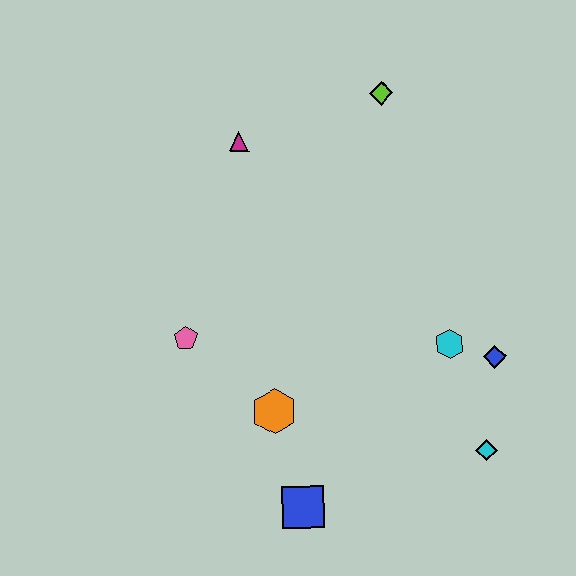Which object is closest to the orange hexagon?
The blue square is closest to the orange hexagon.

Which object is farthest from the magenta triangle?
The cyan diamond is farthest from the magenta triangle.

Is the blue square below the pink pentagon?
Yes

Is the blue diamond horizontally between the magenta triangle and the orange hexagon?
No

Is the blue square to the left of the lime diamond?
Yes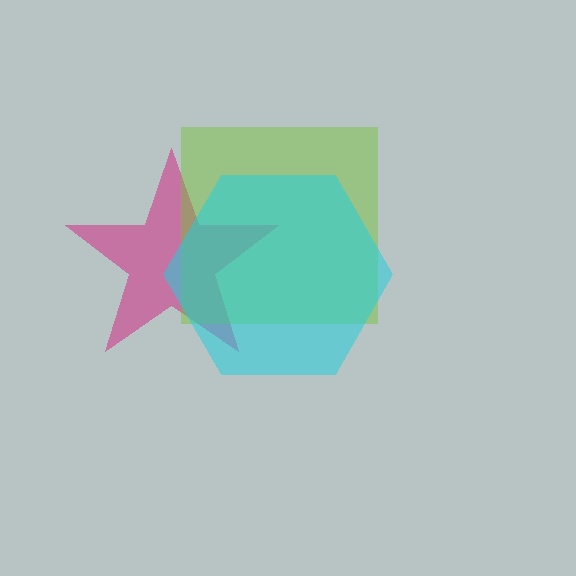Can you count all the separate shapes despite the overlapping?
Yes, there are 3 separate shapes.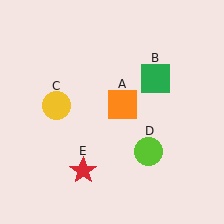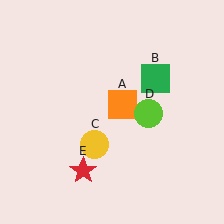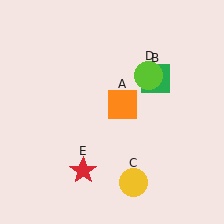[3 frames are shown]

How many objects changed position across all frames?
2 objects changed position: yellow circle (object C), lime circle (object D).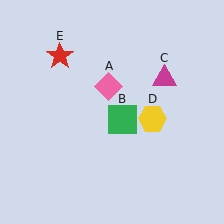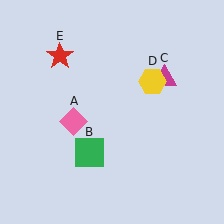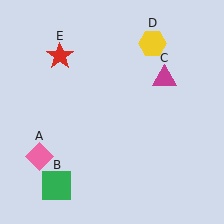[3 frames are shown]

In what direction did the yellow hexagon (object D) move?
The yellow hexagon (object D) moved up.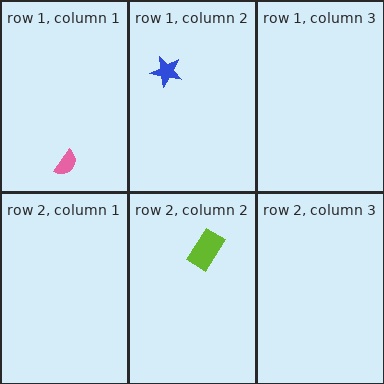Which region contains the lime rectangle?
The row 2, column 2 region.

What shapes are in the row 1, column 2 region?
The blue star.